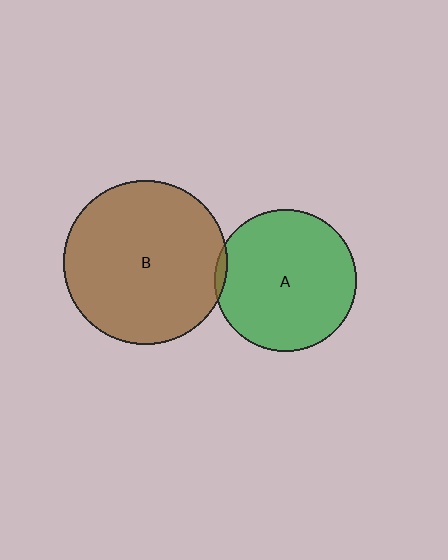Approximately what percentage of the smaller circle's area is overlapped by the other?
Approximately 5%.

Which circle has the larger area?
Circle B (brown).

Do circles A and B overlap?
Yes.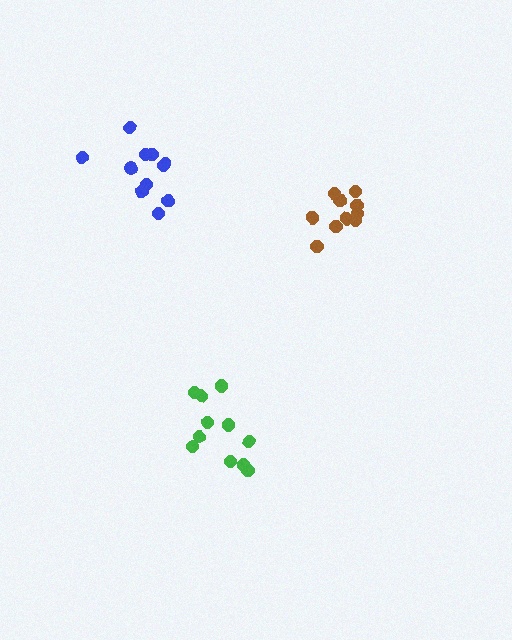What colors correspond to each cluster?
The clusters are colored: brown, blue, green.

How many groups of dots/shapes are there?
There are 3 groups.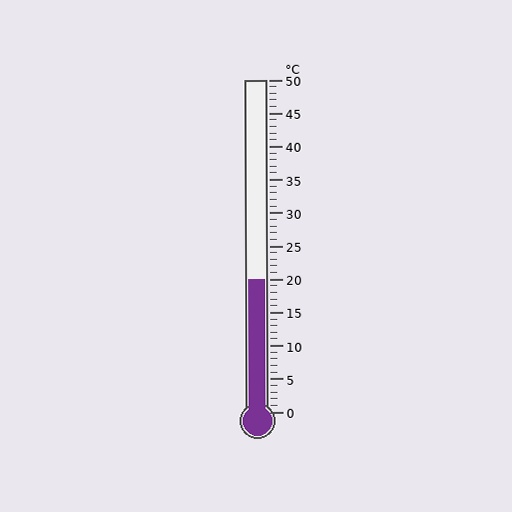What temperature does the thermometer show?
The thermometer shows approximately 20°C.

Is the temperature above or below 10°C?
The temperature is above 10°C.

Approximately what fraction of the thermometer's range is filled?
The thermometer is filled to approximately 40% of its range.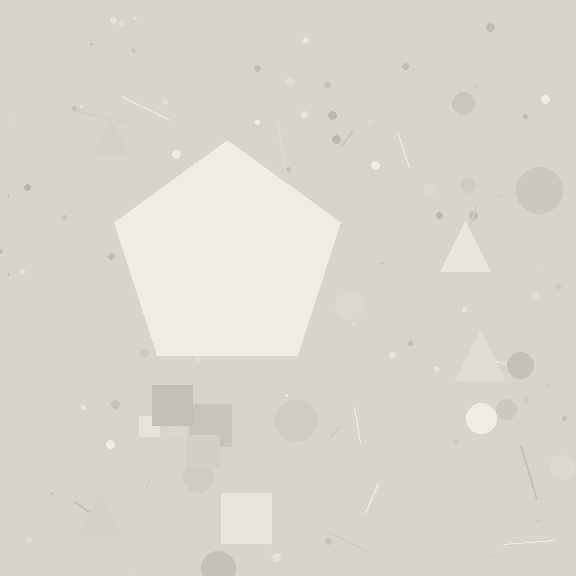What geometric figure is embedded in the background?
A pentagon is embedded in the background.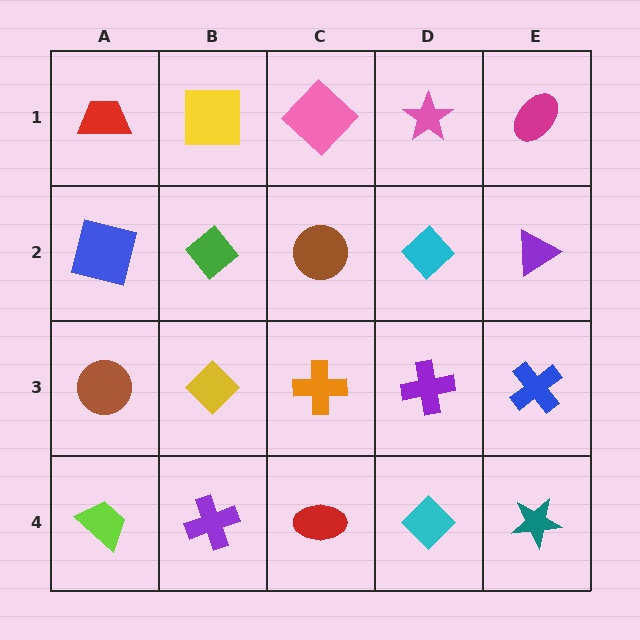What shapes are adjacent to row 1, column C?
A brown circle (row 2, column C), a yellow square (row 1, column B), a pink star (row 1, column D).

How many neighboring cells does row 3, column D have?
4.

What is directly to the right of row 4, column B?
A red ellipse.